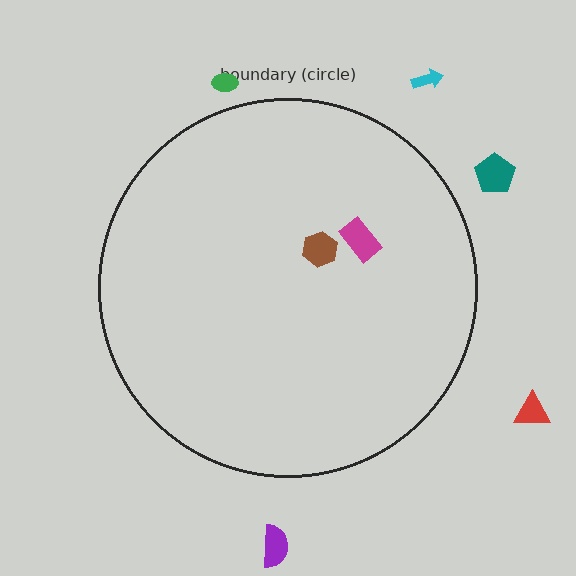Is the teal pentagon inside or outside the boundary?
Outside.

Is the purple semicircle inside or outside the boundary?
Outside.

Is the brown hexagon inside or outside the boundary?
Inside.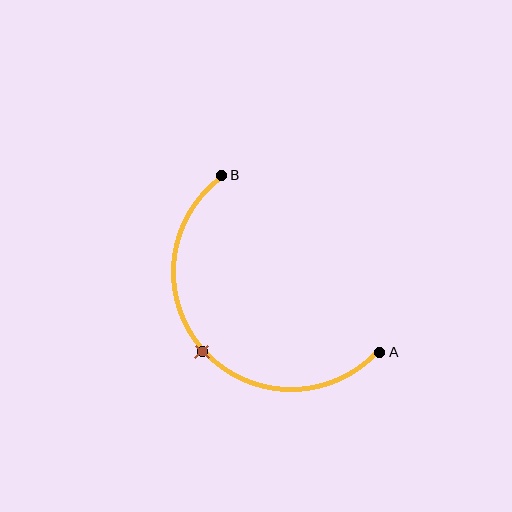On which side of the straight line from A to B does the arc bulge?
The arc bulges below and to the left of the straight line connecting A and B.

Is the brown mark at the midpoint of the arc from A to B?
Yes. The brown mark lies on the arc at equal arc-length from both A and B — it is the arc midpoint.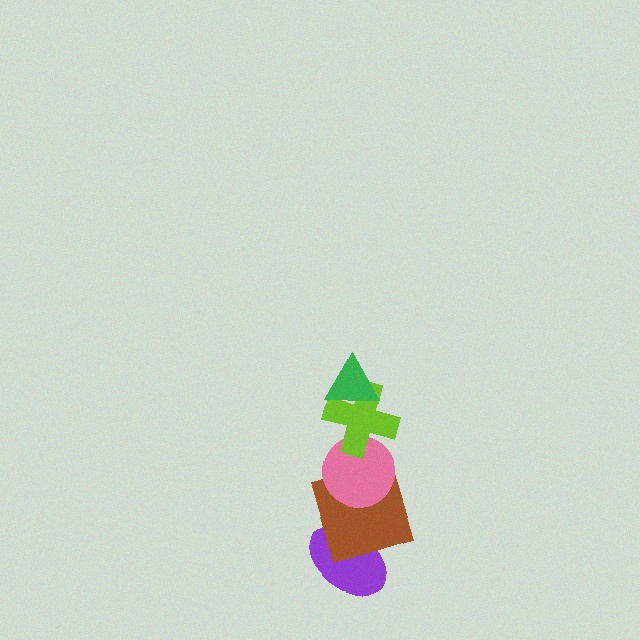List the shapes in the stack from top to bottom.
From top to bottom: the green triangle, the lime cross, the pink circle, the brown square, the purple ellipse.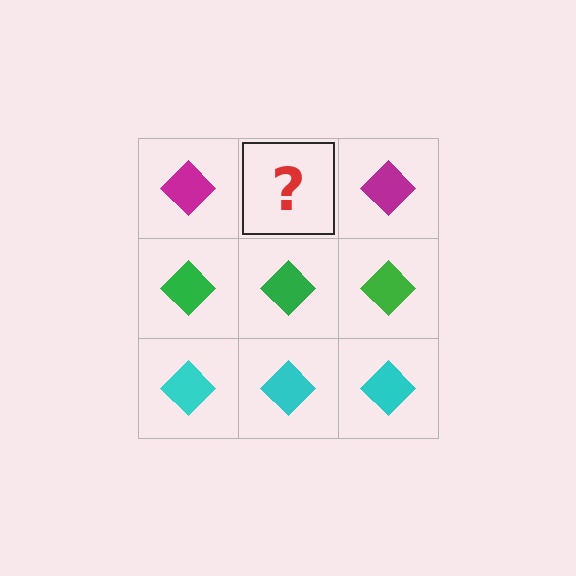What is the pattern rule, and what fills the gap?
The rule is that each row has a consistent color. The gap should be filled with a magenta diamond.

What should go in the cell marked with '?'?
The missing cell should contain a magenta diamond.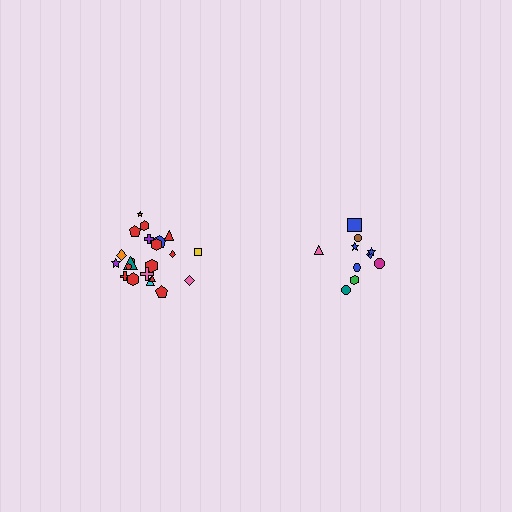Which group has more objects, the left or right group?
The left group.